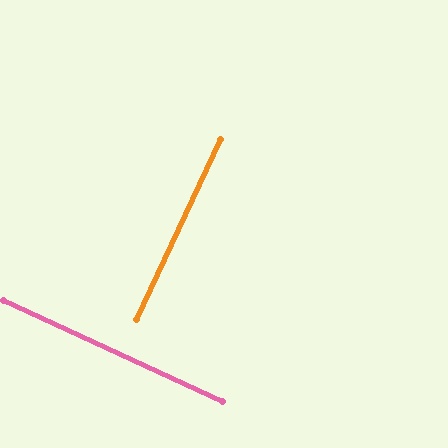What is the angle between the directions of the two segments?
Approximately 90 degrees.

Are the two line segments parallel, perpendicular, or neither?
Perpendicular — they meet at approximately 90°.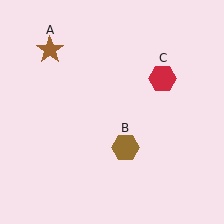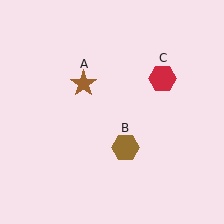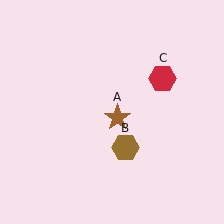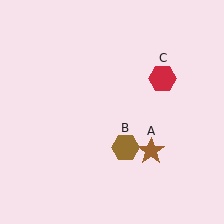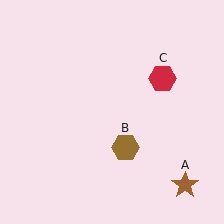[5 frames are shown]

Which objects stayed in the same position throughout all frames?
Brown hexagon (object B) and red hexagon (object C) remained stationary.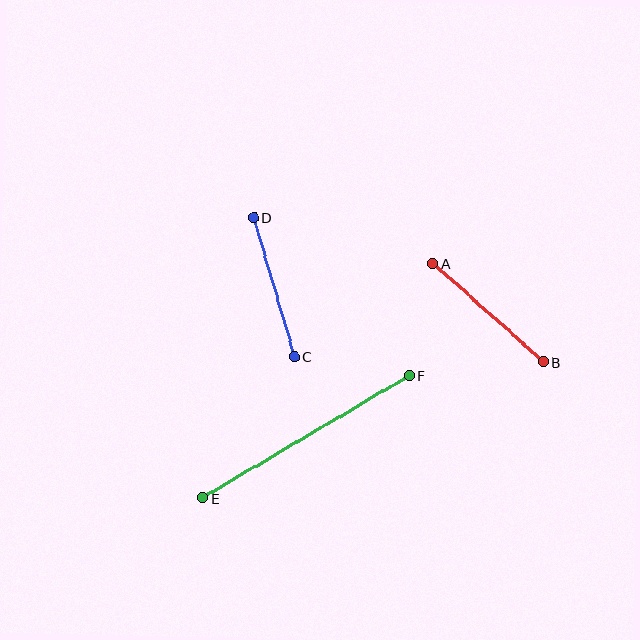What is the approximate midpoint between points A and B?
The midpoint is at approximately (488, 313) pixels.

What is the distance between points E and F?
The distance is approximately 240 pixels.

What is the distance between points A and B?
The distance is approximately 148 pixels.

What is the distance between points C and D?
The distance is approximately 144 pixels.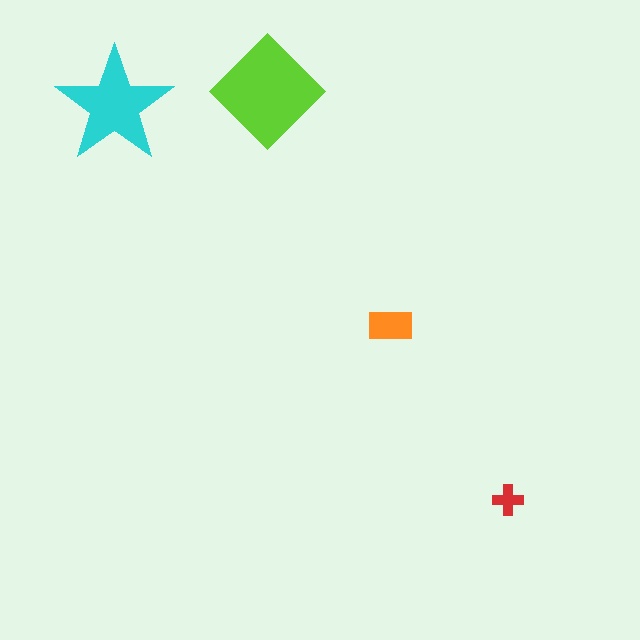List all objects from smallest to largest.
The red cross, the orange rectangle, the cyan star, the lime diamond.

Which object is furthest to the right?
The red cross is rightmost.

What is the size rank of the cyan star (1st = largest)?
2nd.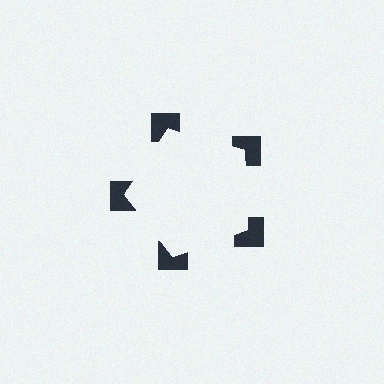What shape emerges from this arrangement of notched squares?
An illusory pentagon — its edges are inferred from the aligned wedge cuts in the notched squares, not physically drawn.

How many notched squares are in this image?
There are 5 — one at each vertex of the illusory pentagon.